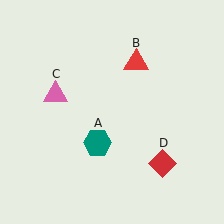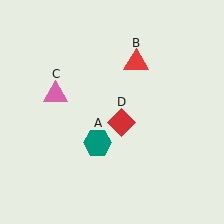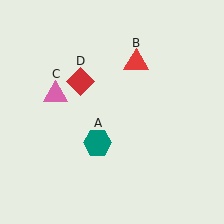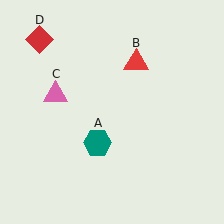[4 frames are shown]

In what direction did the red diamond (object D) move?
The red diamond (object D) moved up and to the left.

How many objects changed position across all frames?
1 object changed position: red diamond (object D).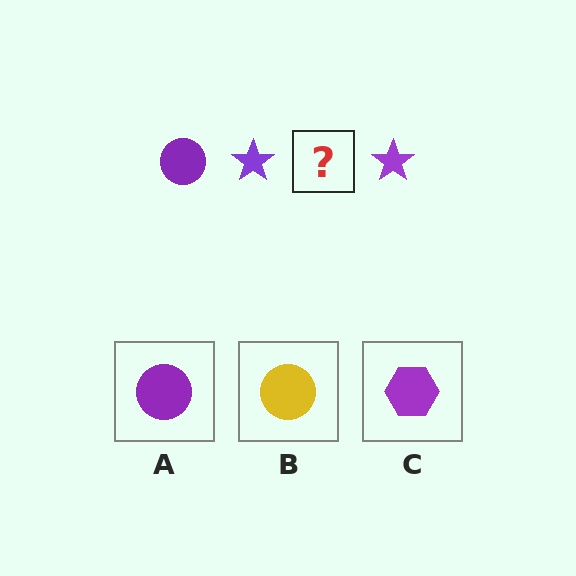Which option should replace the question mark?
Option A.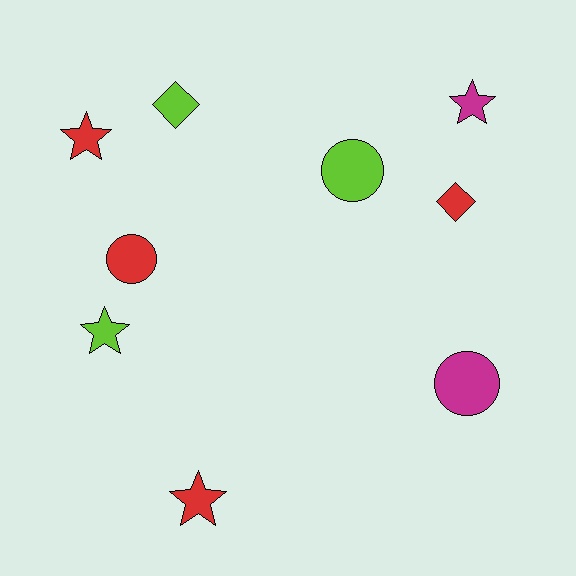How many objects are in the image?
There are 9 objects.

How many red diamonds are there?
There is 1 red diamond.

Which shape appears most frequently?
Star, with 4 objects.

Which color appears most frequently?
Red, with 4 objects.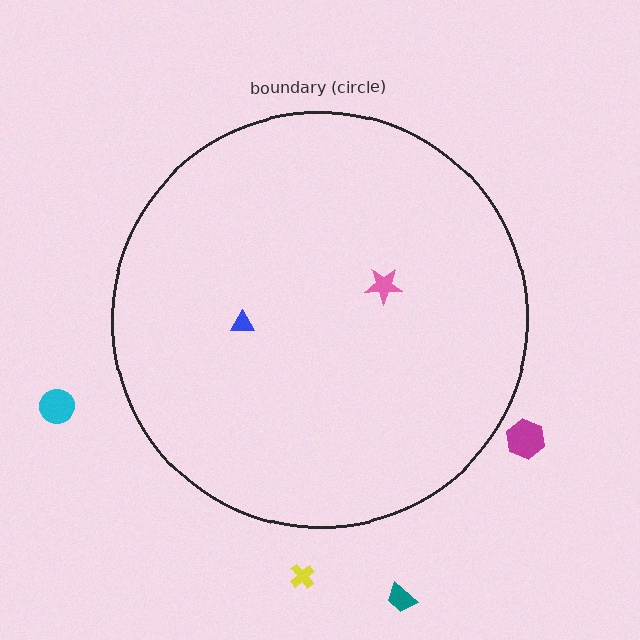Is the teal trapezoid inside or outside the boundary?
Outside.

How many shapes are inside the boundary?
2 inside, 4 outside.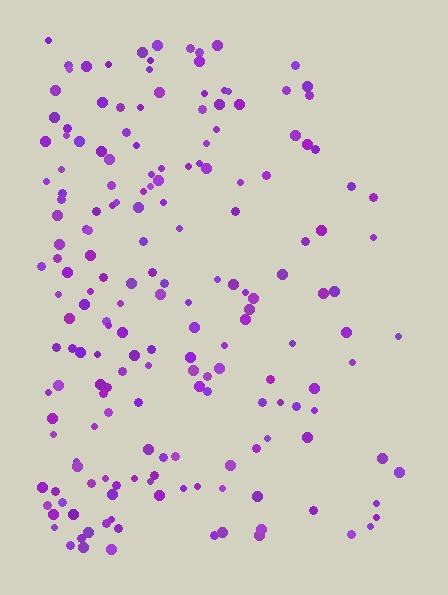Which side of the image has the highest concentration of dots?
The left.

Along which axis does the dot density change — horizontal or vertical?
Horizontal.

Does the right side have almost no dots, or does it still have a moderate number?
Still a moderate number, just noticeably fewer than the left.